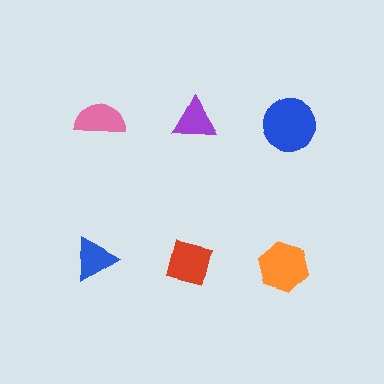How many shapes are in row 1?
3 shapes.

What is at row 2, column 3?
An orange hexagon.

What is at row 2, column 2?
A red square.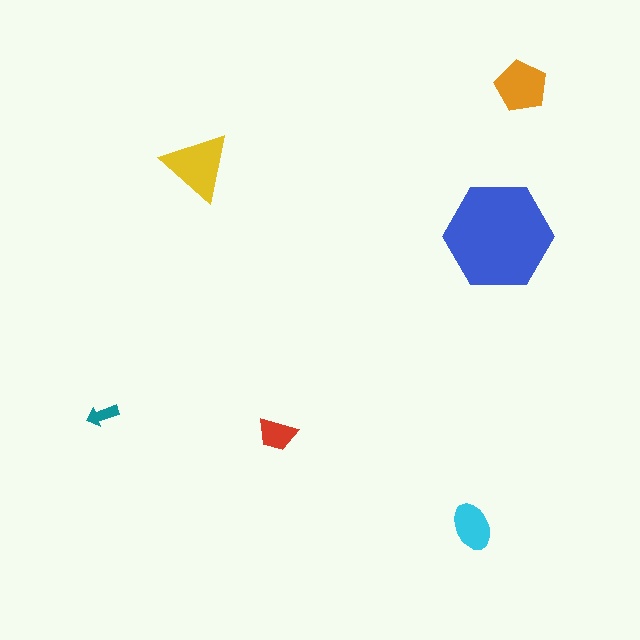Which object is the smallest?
The teal arrow.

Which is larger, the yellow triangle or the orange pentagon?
The yellow triangle.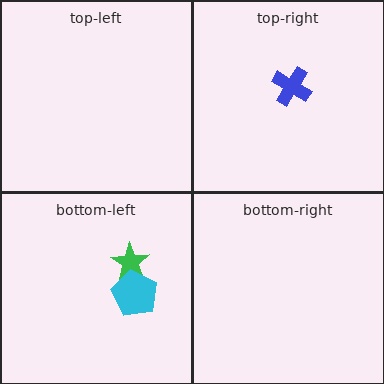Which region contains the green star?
The bottom-left region.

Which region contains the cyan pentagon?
The bottom-left region.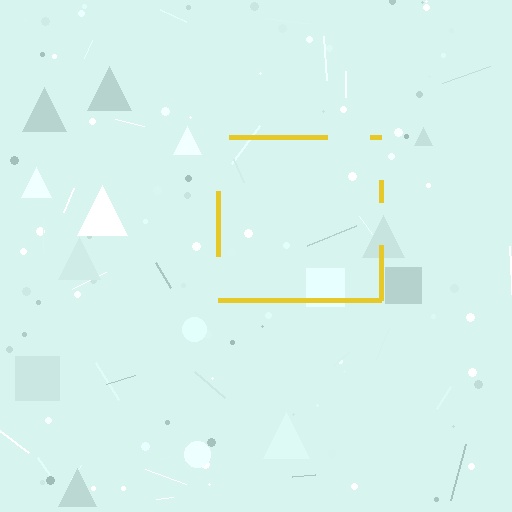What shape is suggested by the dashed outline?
The dashed outline suggests a square.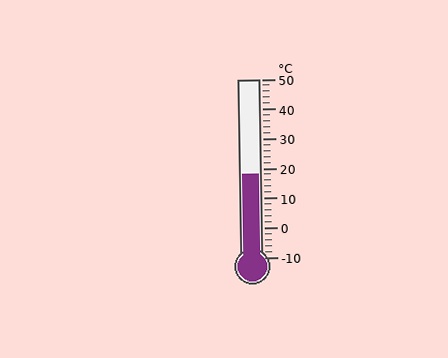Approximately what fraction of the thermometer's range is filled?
The thermometer is filled to approximately 45% of its range.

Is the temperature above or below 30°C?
The temperature is below 30°C.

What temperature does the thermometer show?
The thermometer shows approximately 18°C.